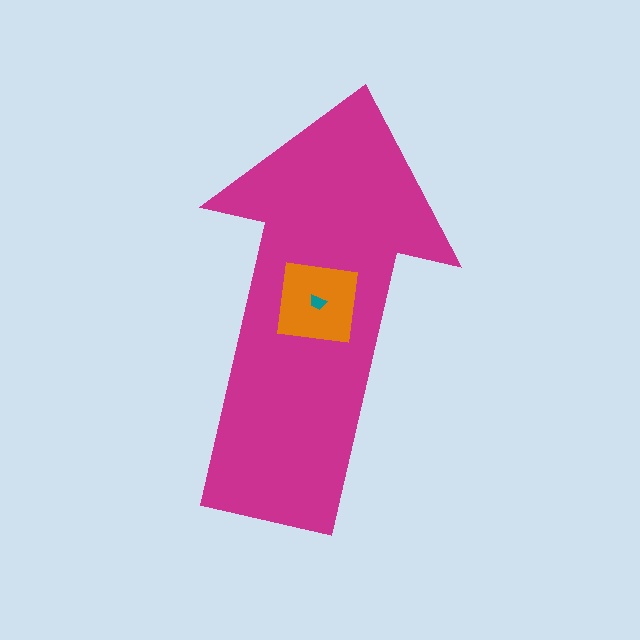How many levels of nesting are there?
3.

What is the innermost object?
The teal trapezoid.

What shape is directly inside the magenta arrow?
The orange square.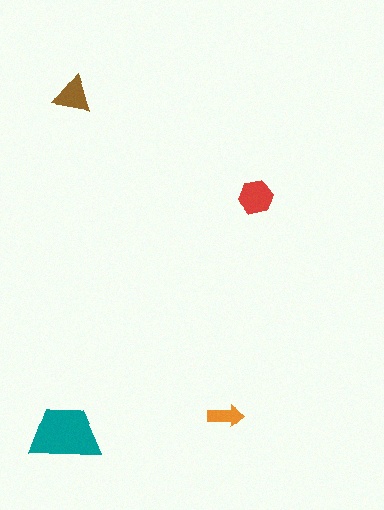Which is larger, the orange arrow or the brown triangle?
The brown triangle.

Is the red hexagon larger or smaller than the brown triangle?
Larger.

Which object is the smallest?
The orange arrow.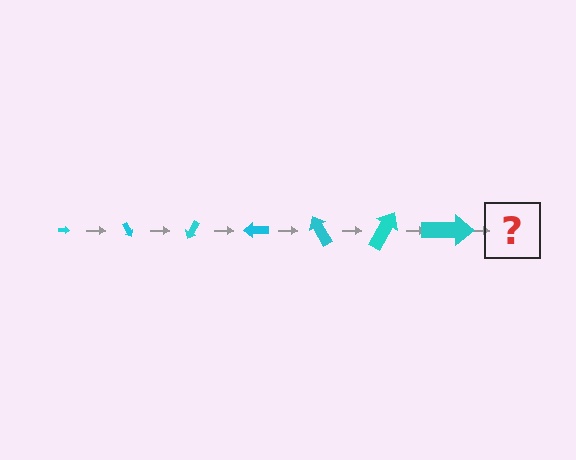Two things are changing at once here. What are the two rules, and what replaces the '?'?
The two rules are that the arrow grows larger each step and it rotates 60 degrees each step. The '?' should be an arrow, larger than the previous one and rotated 420 degrees from the start.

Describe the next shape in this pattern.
It should be an arrow, larger than the previous one and rotated 420 degrees from the start.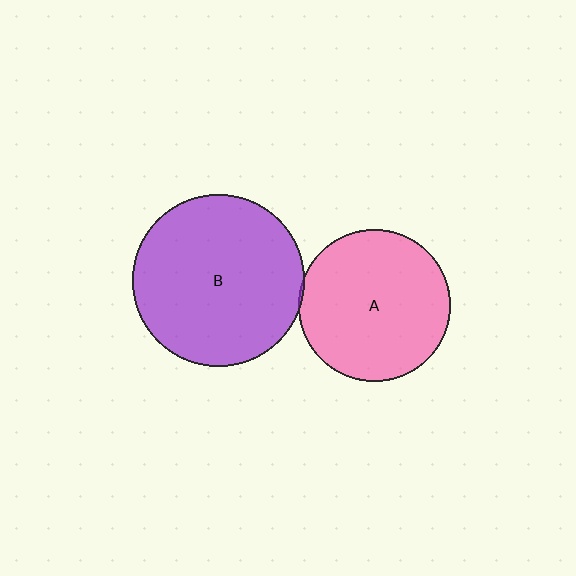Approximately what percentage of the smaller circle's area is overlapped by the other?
Approximately 5%.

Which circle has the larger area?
Circle B (purple).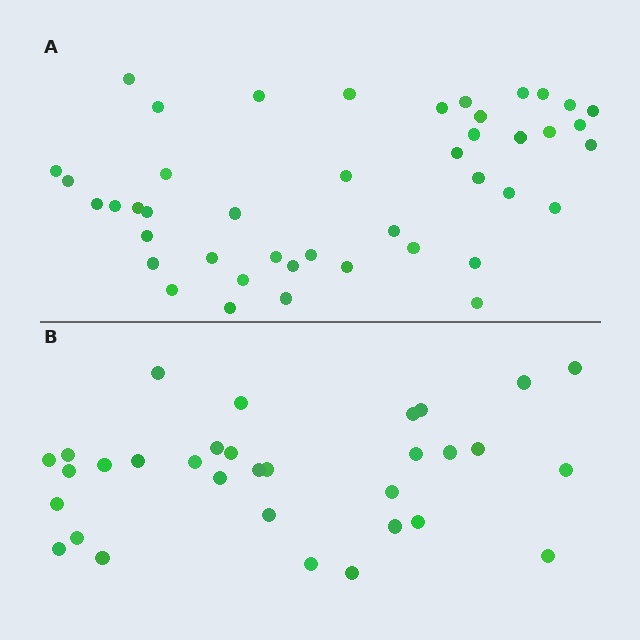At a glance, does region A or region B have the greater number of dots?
Region A (the top region) has more dots.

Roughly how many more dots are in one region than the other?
Region A has roughly 12 or so more dots than region B.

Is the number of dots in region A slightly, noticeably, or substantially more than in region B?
Region A has noticeably more, but not dramatically so. The ratio is roughly 1.4 to 1.